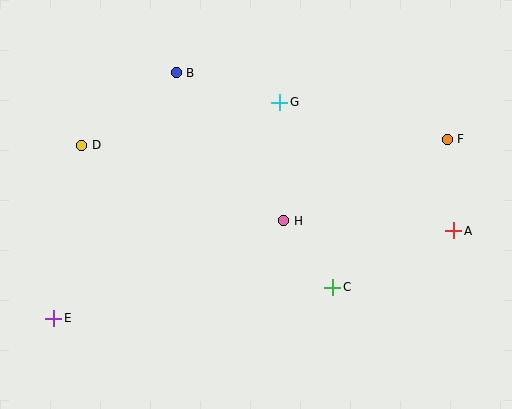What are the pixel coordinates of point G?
Point G is at (280, 102).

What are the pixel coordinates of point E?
Point E is at (54, 318).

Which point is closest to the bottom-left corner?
Point E is closest to the bottom-left corner.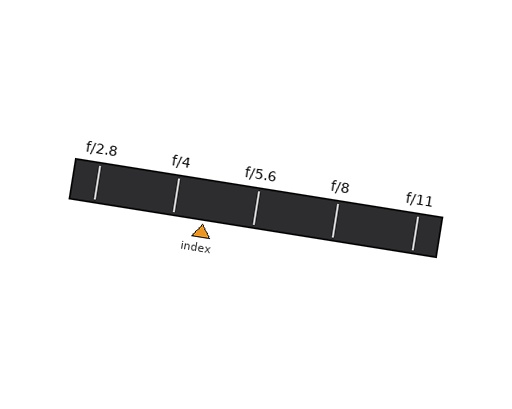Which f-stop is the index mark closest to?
The index mark is closest to f/4.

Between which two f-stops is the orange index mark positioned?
The index mark is between f/4 and f/5.6.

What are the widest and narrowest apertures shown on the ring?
The widest aperture shown is f/2.8 and the narrowest is f/11.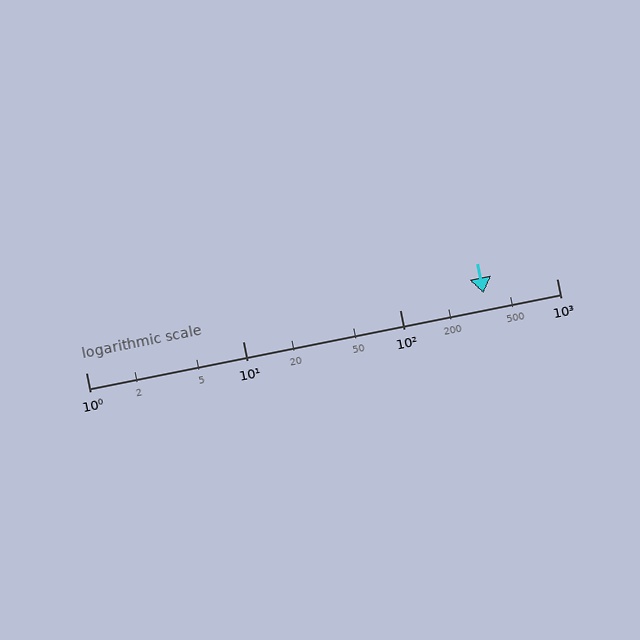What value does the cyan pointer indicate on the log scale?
The pointer indicates approximately 340.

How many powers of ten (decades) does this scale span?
The scale spans 3 decades, from 1 to 1000.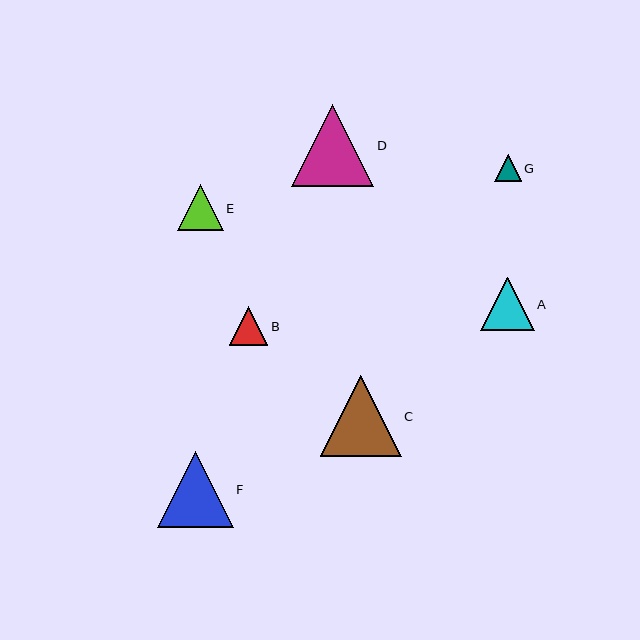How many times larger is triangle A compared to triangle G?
Triangle A is approximately 2.0 times the size of triangle G.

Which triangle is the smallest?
Triangle G is the smallest with a size of approximately 27 pixels.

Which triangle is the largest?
Triangle D is the largest with a size of approximately 82 pixels.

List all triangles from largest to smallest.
From largest to smallest: D, C, F, A, E, B, G.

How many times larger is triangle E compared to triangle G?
Triangle E is approximately 1.7 times the size of triangle G.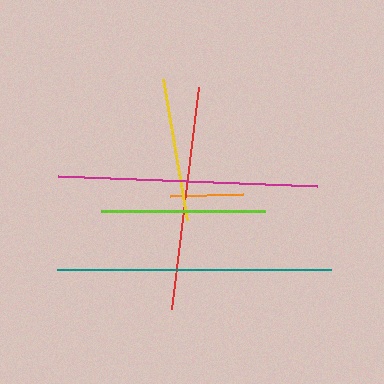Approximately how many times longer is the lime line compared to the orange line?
The lime line is approximately 2.3 times the length of the orange line.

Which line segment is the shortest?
The orange line is the shortest at approximately 73 pixels.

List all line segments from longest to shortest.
From longest to shortest: teal, magenta, red, lime, yellow, orange.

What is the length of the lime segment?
The lime segment is approximately 164 pixels long.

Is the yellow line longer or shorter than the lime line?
The lime line is longer than the yellow line.